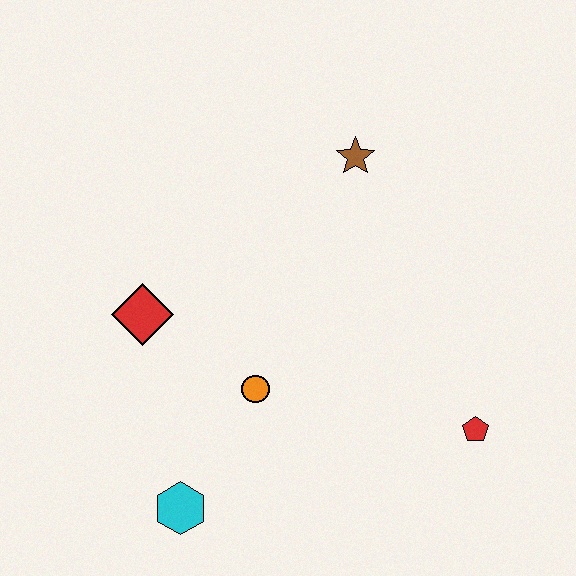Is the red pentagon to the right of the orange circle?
Yes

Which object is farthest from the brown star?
The cyan hexagon is farthest from the brown star.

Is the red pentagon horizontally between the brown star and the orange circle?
No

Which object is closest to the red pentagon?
The orange circle is closest to the red pentagon.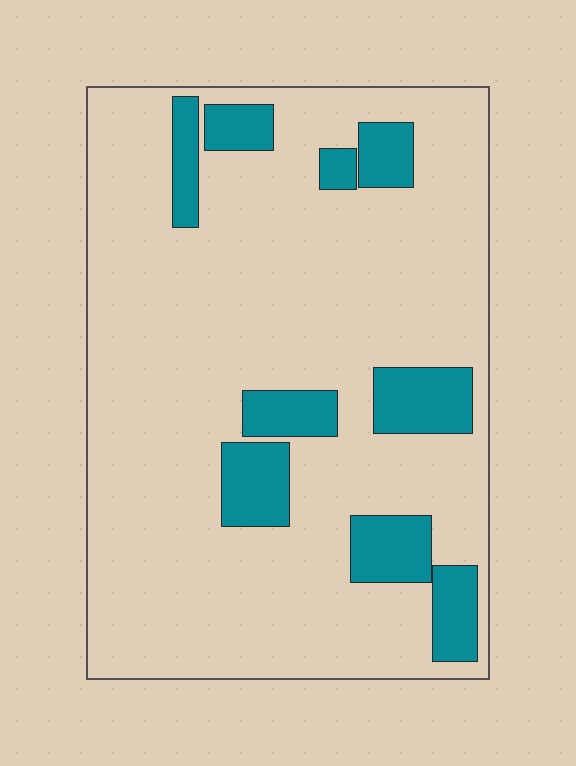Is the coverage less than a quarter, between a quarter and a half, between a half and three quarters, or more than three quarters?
Less than a quarter.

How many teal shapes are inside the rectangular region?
9.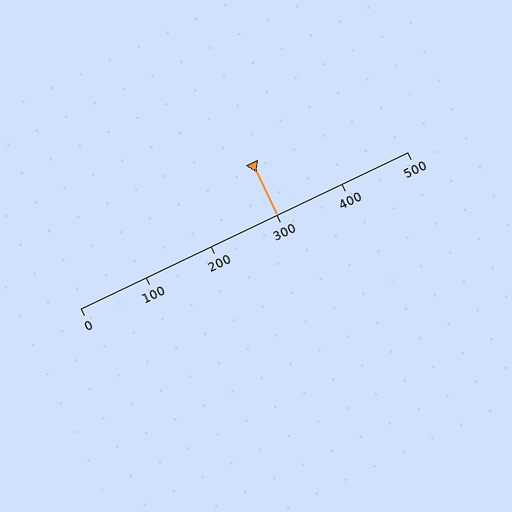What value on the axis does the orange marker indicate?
The marker indicates approximately 300.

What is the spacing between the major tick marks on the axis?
The major ticks are spaced 100 apart.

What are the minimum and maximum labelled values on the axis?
The axis runs from 0 to 500.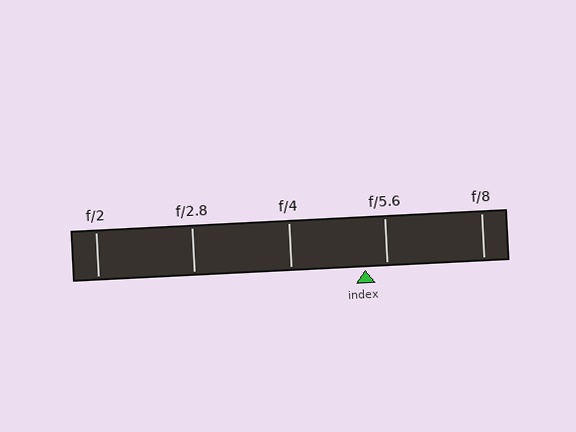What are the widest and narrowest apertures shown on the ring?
The widest aperture shown is f/2 and the narrowest is f/8.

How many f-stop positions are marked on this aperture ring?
There are 5 f-stop positions marked.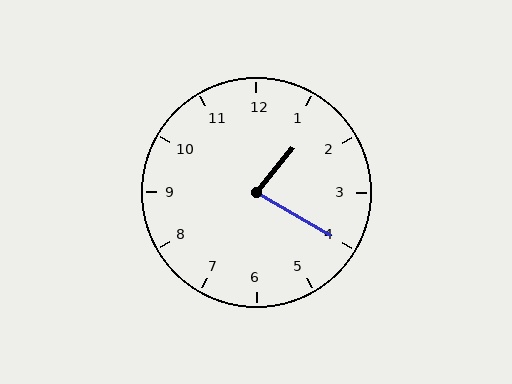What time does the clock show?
1:20.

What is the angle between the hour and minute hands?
Approximately 80 degrees.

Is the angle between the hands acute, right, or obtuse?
It is acute.